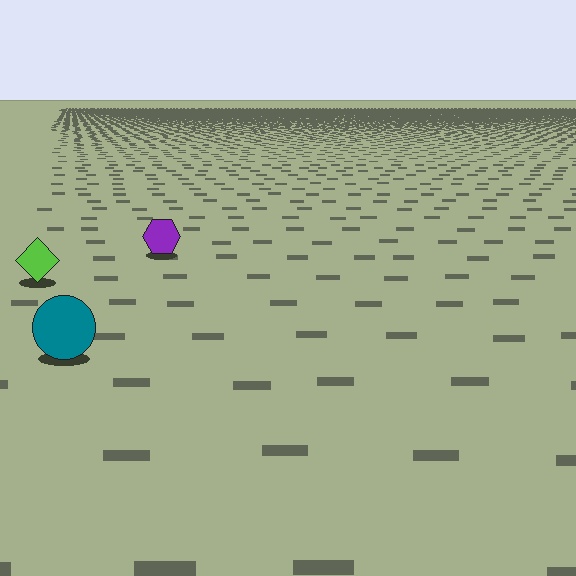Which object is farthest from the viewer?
The purple hexagon is farthest from the viewer. It appears smaller and the ground texture around it is denser.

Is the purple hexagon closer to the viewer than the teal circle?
No. The teal circle is closer — you can tell from the texture gradient: the ground texture is coarser near it.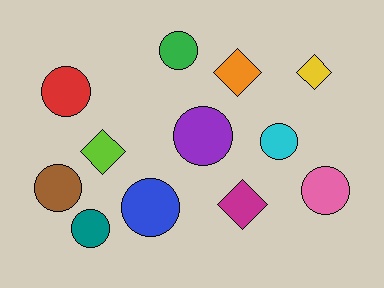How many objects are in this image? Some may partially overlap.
There are 12 objects.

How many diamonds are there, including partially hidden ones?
There are 4 diamonds.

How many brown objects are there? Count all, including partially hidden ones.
There is 1 brown object.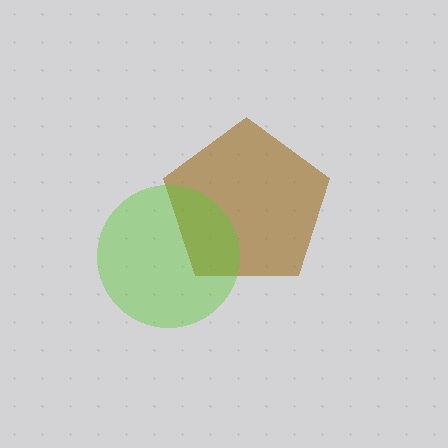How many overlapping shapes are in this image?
There are 2 overlapping shapes in the image.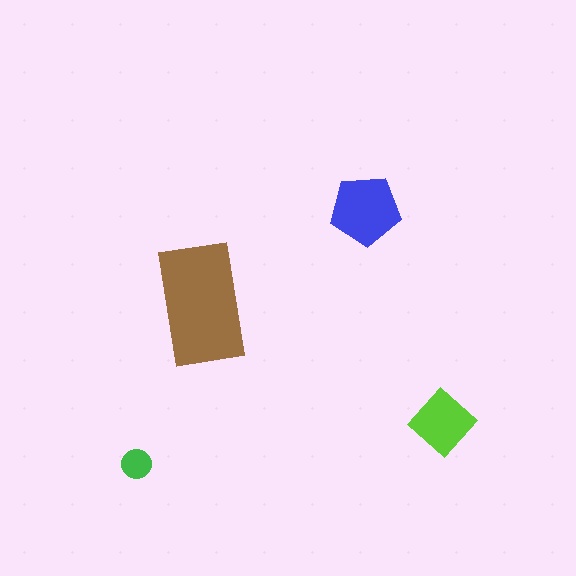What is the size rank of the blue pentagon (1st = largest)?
2nd.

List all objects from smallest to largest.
The green circle, the lime diamond, the blue pentagon, the brown rectangle.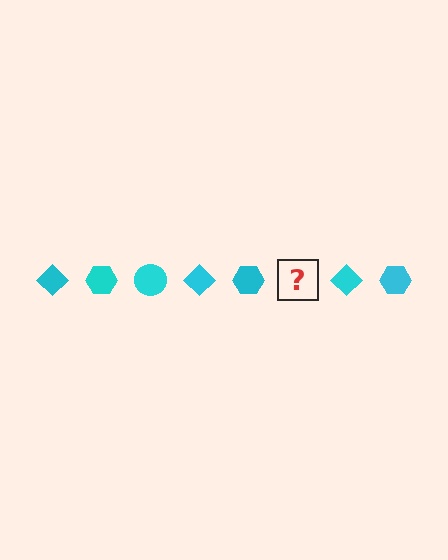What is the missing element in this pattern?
The missing element is a cyan circle.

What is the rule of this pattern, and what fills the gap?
The rule is that the pattern cycles through diamond, hexagon, circle shapes in cyan. The gap should be filled with a cyan circle.